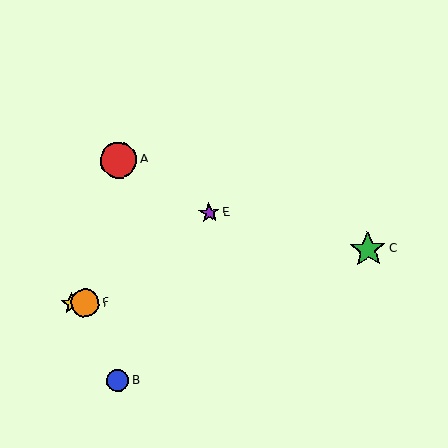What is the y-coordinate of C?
Object C is at y≈250.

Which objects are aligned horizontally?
Objects D, F are aligned horizontally.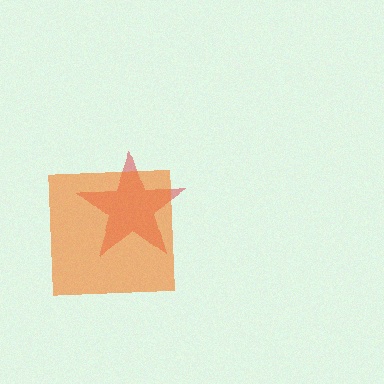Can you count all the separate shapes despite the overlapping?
Yes, there are 2 separate shapes.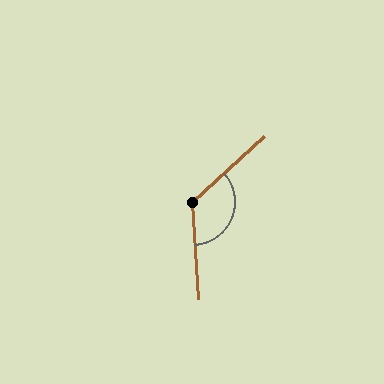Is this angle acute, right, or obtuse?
It is obtuse.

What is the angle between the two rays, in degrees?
Approximately 128 degrees.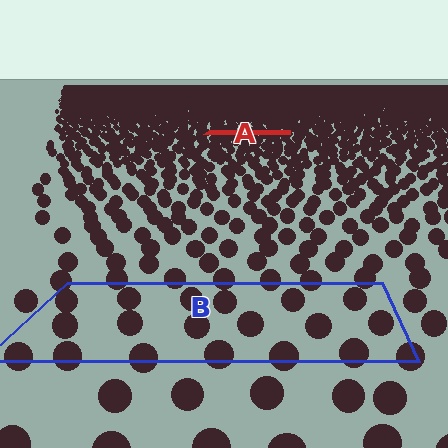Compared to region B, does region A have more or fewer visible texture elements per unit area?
Region A has more texture elements per unit area — they are packed more densely because it is farther away.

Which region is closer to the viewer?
Region B is closer. The texture elements there are larger and more spread out.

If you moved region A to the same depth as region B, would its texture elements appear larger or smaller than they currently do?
They would appear larger. At a closer depth, the same texture elements are projected at a bigger on-screen size.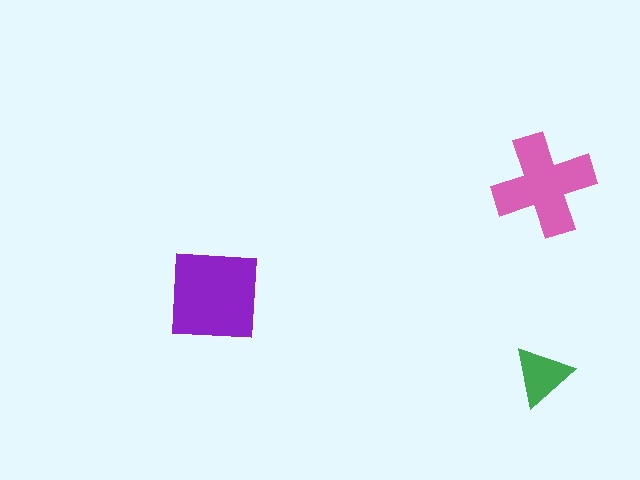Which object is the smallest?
The green triangle.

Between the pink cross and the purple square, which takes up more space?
The purple square.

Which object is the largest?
The purple square.